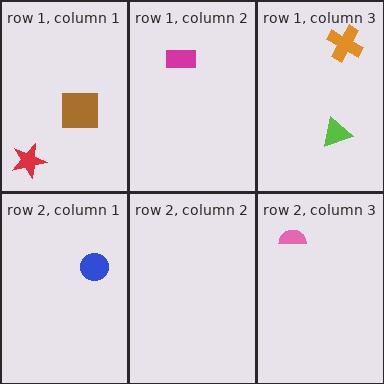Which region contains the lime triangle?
The row 1, column 3 region.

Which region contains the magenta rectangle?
The row 1, column 2 region.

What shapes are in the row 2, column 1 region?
The blue circle.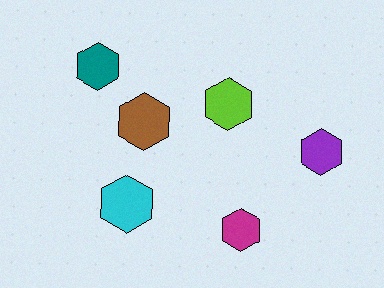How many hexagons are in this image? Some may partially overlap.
There are 6 hexagons.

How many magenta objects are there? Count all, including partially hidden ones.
There is 1 magenta object.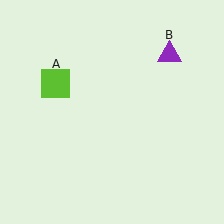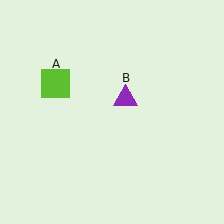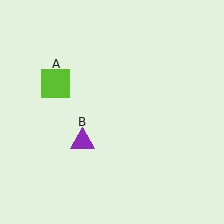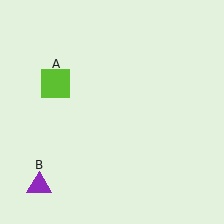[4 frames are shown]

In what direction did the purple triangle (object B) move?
The purple triangle (object B) moved down and to the left.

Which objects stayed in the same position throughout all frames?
Lime square (object A) remained stationary.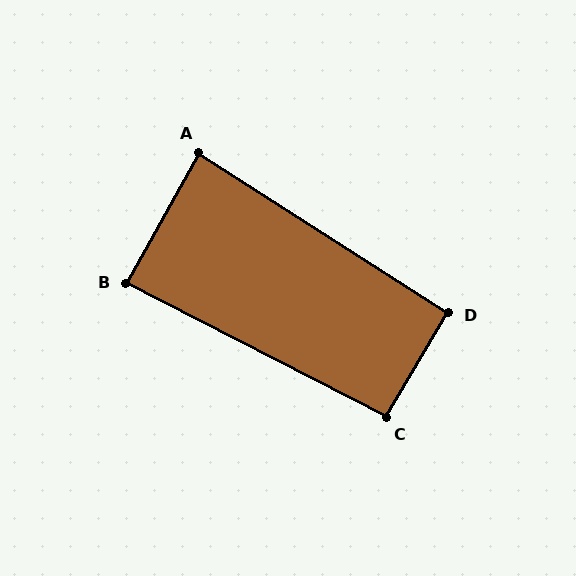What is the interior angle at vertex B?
Approximately 88 degrees (approximately right).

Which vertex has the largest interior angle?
C, at approximately 94 degrees.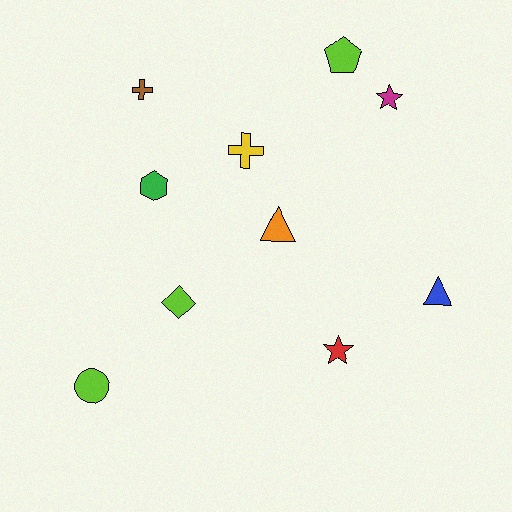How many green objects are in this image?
There is 1 green object.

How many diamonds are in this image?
There is 1 diamond.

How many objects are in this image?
There are 10 objects.